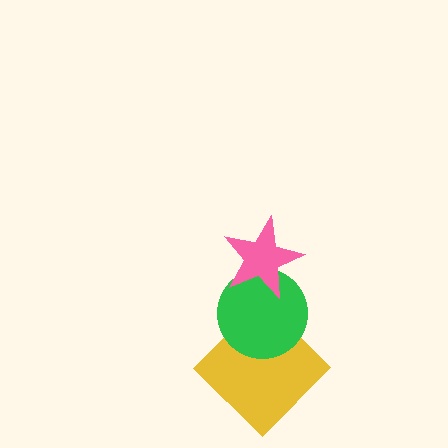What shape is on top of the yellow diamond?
The green circle is on top of the yellow diamond.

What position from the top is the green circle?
The green circle is 2nd from the top.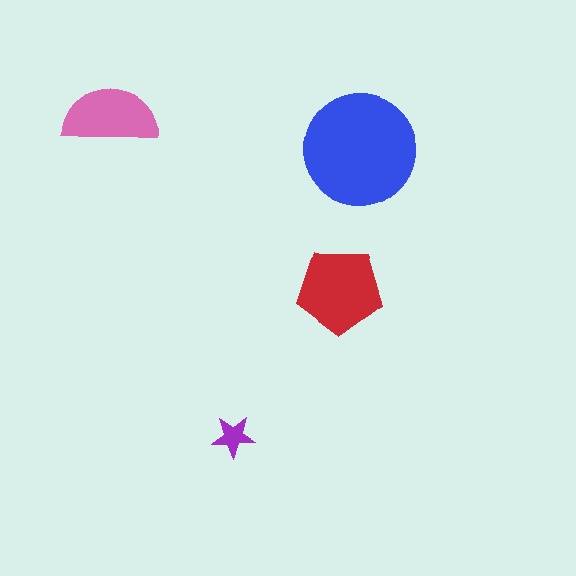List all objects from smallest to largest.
The purple star, the pink semicircle, the red pentagon, the blue circle.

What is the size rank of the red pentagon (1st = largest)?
2nd.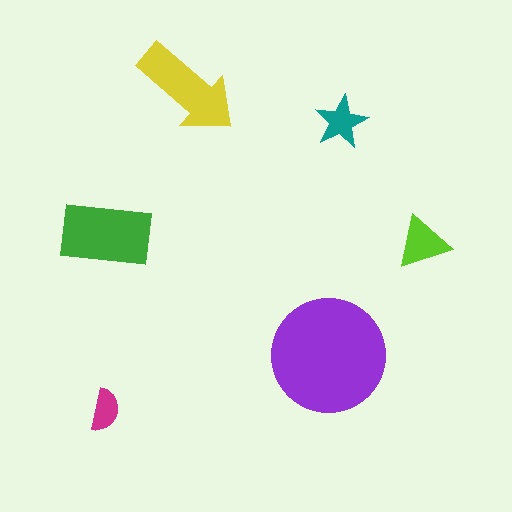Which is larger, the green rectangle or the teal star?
The green rectangle.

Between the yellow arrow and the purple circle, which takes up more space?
The purple circle.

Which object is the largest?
The purple circle.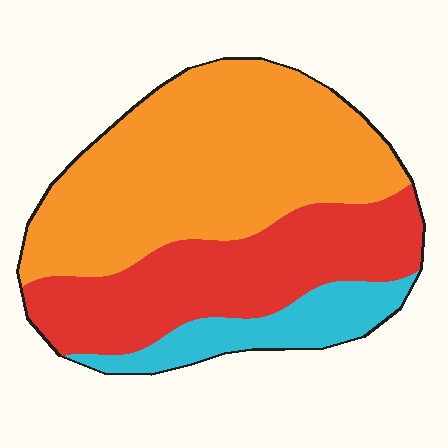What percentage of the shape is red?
Red covers 34% of the shape.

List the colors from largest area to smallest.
From largest to smallest: orange, red, cyan.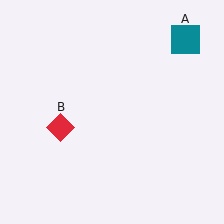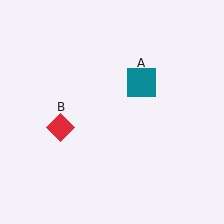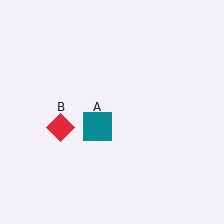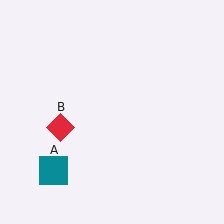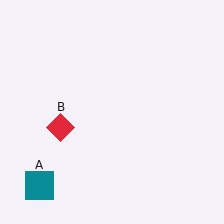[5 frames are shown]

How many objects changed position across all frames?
1 object changed position: teal square (object A).